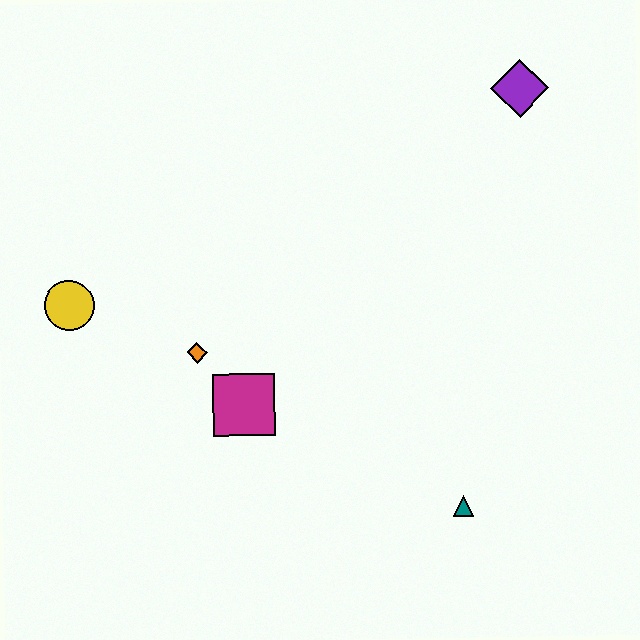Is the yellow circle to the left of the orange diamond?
Yes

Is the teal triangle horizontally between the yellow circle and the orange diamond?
No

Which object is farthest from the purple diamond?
The yellow circle is farthest from the purple diamond.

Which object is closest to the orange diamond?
The magenta square is closest to the orange diamond.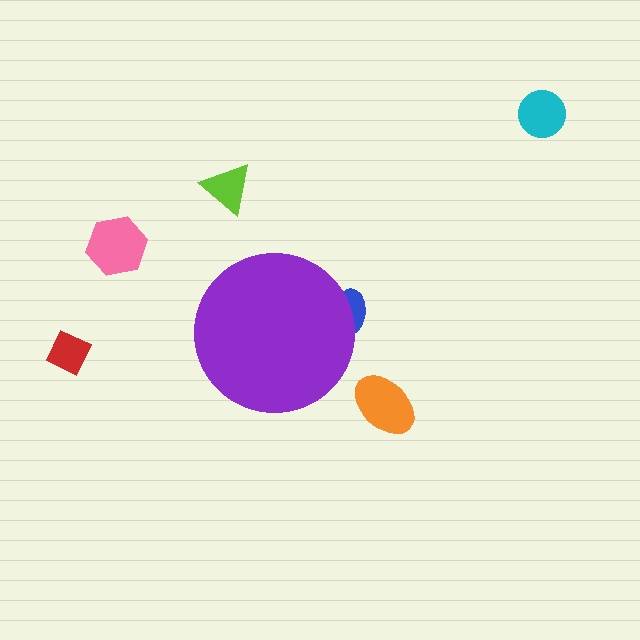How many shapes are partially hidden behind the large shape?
1 shape is partially hidden.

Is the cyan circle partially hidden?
No, the cyan circle is fully visible.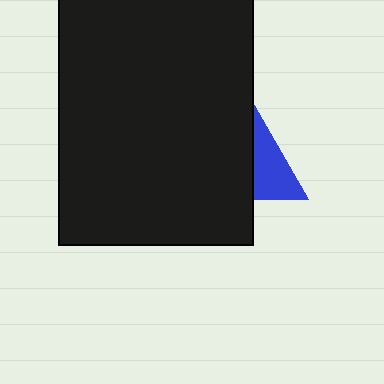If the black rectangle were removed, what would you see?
You would see the complete blue triangle.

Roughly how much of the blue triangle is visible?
A small part of it is visible (roughly 32%).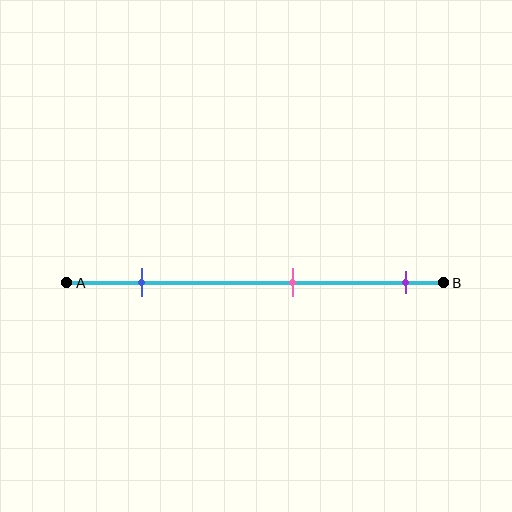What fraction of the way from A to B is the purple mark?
The purple mark is approximately 90% (0.9) of the way from A to B.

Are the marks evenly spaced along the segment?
Yes, the marks are approximately evenly spaced.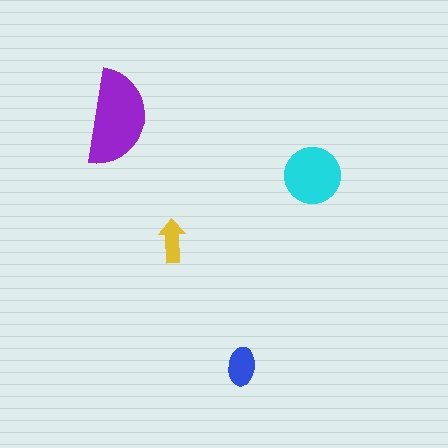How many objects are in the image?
There are 4 objects in the image.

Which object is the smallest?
The yellow arrow.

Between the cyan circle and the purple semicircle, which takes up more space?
The purple semicircle.